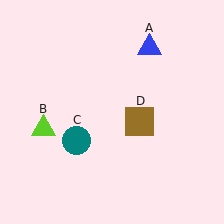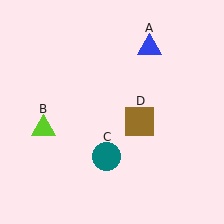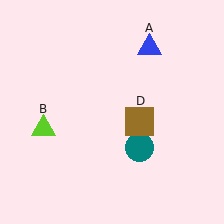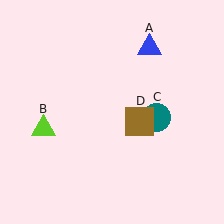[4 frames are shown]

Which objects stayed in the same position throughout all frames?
Blue triangle (object A) and lime triangle (object B) and brown square (object D) remained stationary.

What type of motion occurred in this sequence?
The teal circle (object C) rotated counterclockwise around the center of the scene.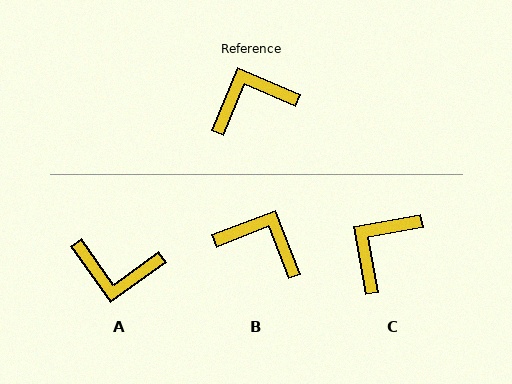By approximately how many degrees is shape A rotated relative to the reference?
Approximately 149 degrees counter-clockwise.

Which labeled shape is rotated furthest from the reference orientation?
A, about 149 degrees away.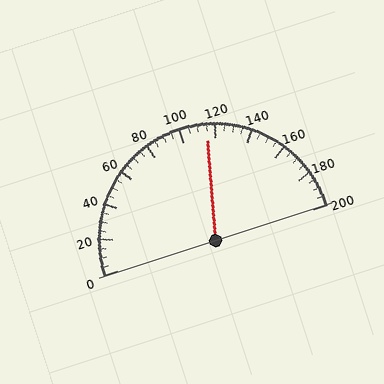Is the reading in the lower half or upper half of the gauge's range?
The reading is in the upper half of the range (0 to 200).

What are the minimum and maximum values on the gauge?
The gauge ranges from 0 to 200.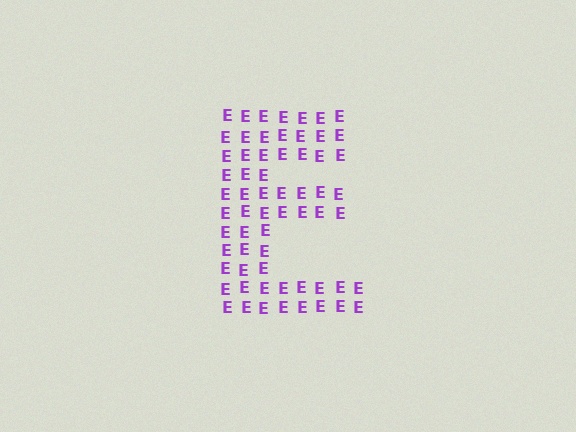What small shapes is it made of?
It is made of small letter E's.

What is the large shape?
The large shape is the letter E.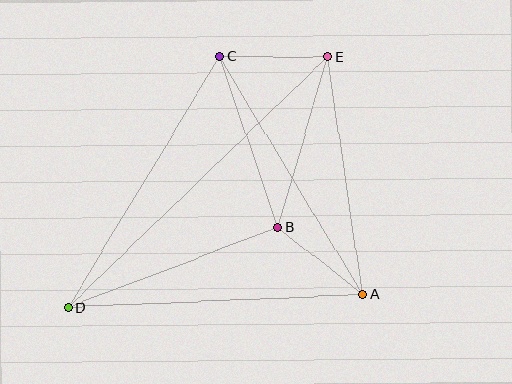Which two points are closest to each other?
Points A and B are closest to each other.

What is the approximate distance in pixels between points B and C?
The distance between B and C is approximately 180 pixels.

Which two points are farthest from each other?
Points D and E are farthest from each other.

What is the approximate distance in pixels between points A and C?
The distance between A and C is approximately 277 pixels.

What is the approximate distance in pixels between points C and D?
The distance between C and D is approximately 293 pixels.